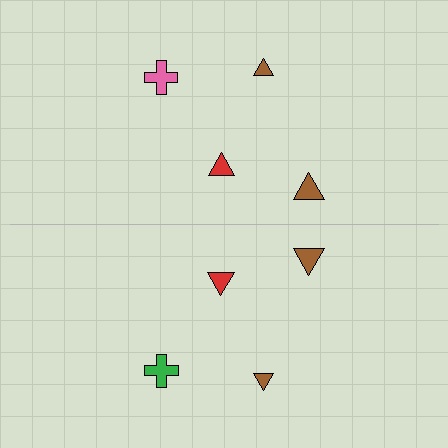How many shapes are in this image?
There are 8 shapes in this image.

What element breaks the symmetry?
The green cross on the bottom side breaks the symmetry — its mirror counterpart is pink.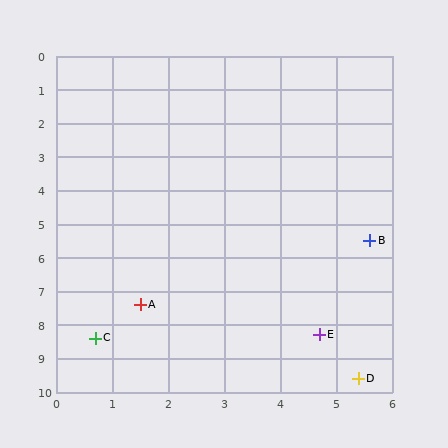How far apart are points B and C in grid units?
Points B and C are about 5.7 grid units apart.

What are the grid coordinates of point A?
Point A is at approximately (1.5, 7.4).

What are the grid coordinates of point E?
Point E is at approximately (4.7, 8.3).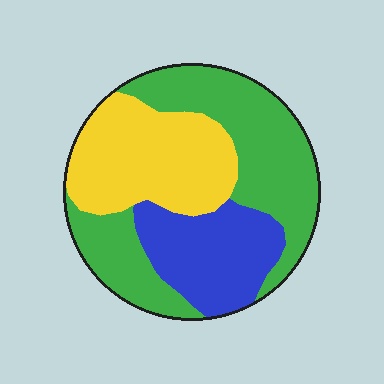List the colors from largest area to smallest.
From largest to smallest: green, yellow, blue.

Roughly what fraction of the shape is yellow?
Yellow takes up between a sixth and a third of the shape.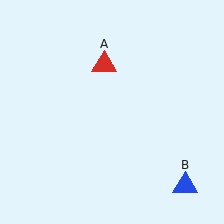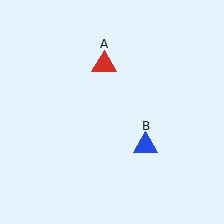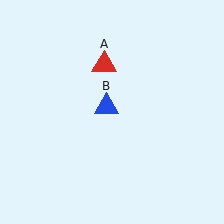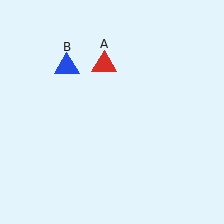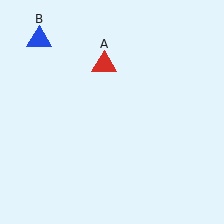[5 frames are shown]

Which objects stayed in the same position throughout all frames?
Red triangle (object A) remained stationary.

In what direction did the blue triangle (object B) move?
The blue triangle (object B) moved up and to the left.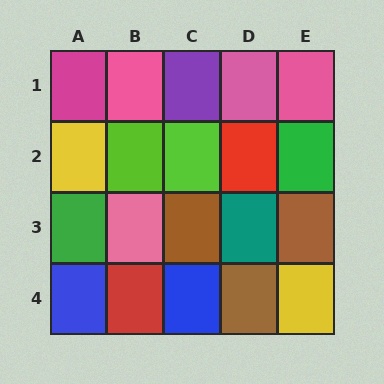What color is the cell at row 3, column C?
Brown.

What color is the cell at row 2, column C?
Lime.